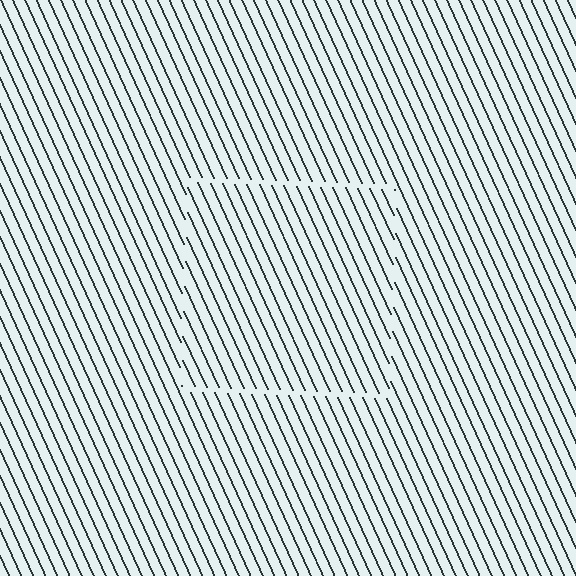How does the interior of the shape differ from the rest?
The interior of the shape contains the same grating, shifted by half a period — the contour is defined by the phase discontinuity where line-ends from the inner and outer gratings abut.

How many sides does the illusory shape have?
4 sides — the line-ends trace a square.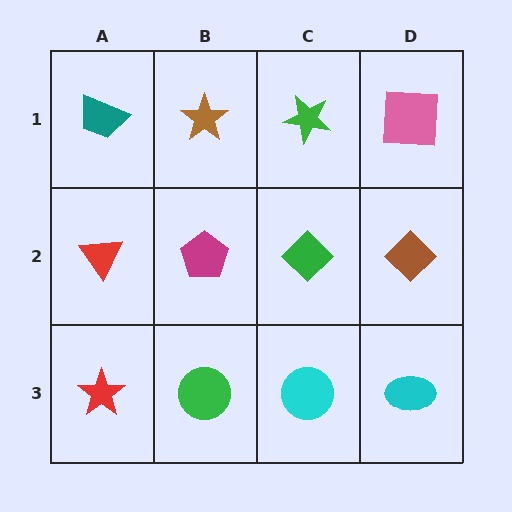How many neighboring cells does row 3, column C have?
3.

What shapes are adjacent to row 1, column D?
A brown diamond (row 2, column D), a green star (row 1, column C).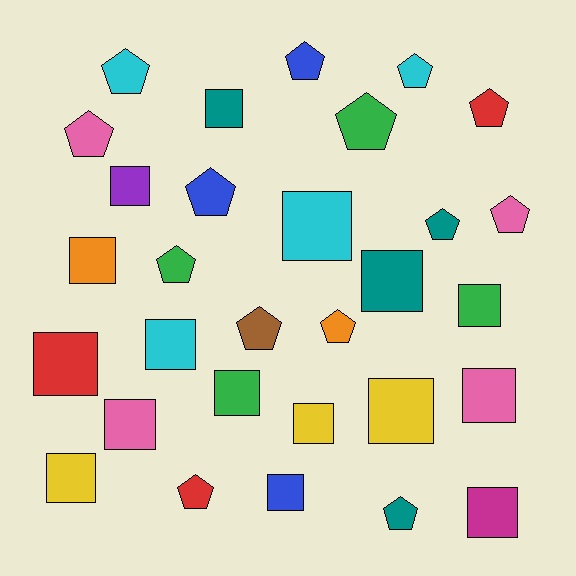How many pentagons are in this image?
There are 14 pentagons.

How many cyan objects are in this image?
There are 4 cyan objects.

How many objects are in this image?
There are 30 objects.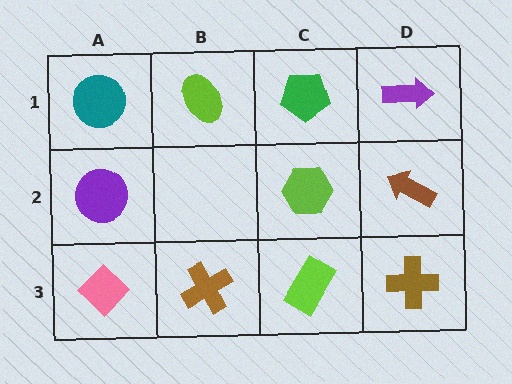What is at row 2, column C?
A lime hexagon.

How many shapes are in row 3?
4 shapes.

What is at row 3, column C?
A lime rectangle.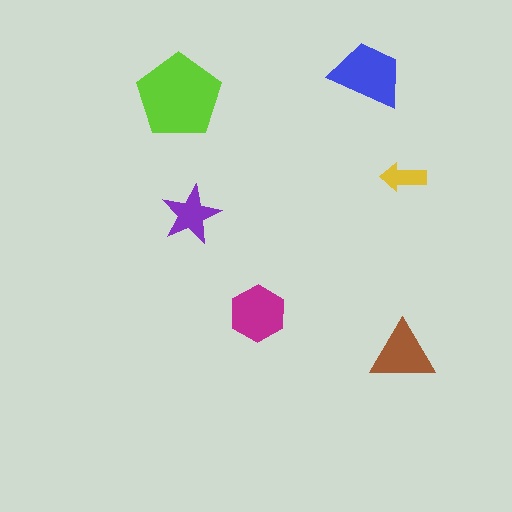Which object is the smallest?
The yellow arrow.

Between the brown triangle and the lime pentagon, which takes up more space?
The lime pentagon.